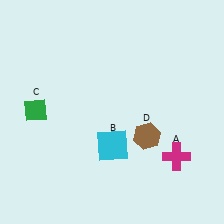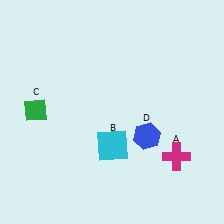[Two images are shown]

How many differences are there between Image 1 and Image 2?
There is 1 difference between the two images.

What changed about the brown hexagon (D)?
In Image 1, D is brown. In Image 2, it changed to blue.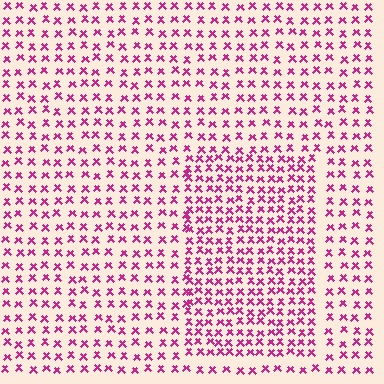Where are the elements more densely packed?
The elements are more densely packed inside the rectangle boundary.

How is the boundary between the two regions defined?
The boundary is defined by a change in element density (approximately 1.6x ratio). All elements are the same color, size, and shape.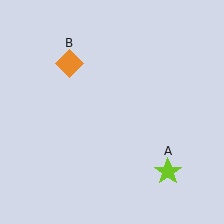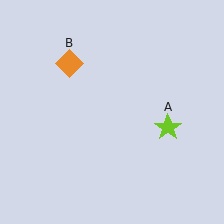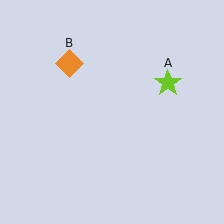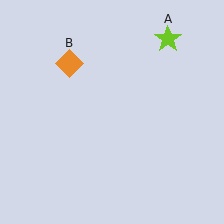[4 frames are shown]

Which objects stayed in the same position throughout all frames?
Orange diamond (object B) remained stationary.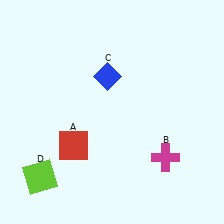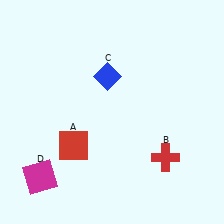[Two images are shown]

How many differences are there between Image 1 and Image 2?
There are 2 differences between the two images.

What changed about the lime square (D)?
In Image 1, D is lime. In Image 2, it changed to magenta.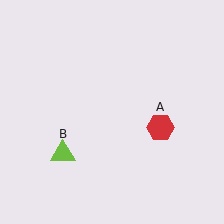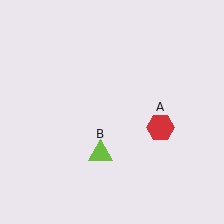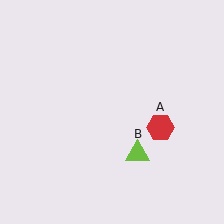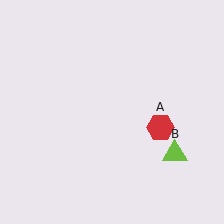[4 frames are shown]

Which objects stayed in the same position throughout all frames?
Red hexagon (object A) remained stationary.